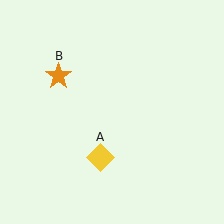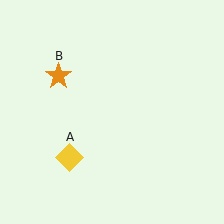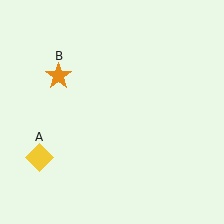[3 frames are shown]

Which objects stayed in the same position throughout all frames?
Orange star (object B) remained stationary.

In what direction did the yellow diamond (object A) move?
The yellow diamond (object A) moved left.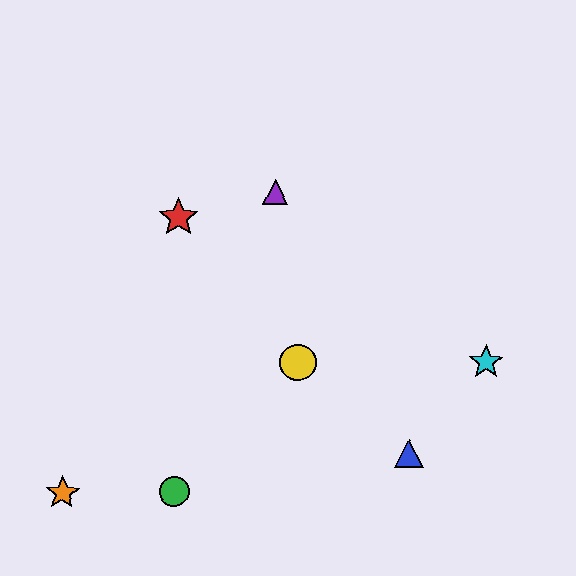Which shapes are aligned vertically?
The red star, the green circle are aligned vertically.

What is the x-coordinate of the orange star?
The orange star is at x≈62.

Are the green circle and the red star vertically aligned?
Yes, both are at x≈174.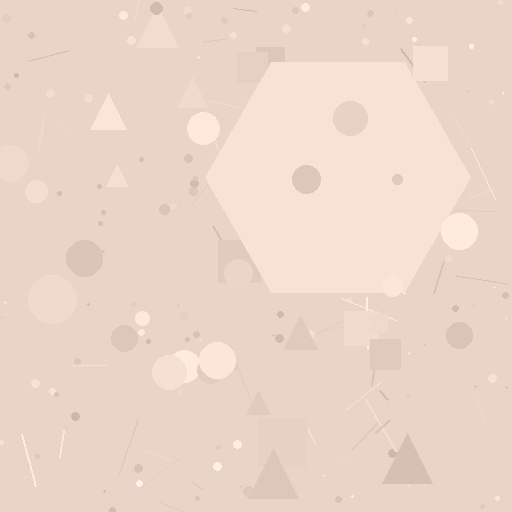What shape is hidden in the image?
A hexagon is hidden in the image.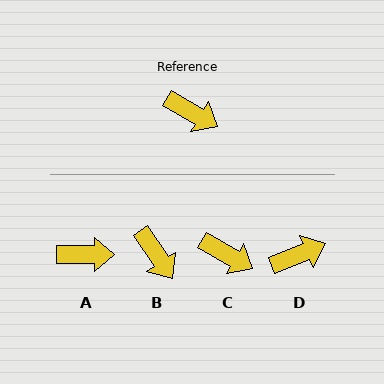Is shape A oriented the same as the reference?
No, it is off by about 30 degrees.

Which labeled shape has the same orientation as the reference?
C.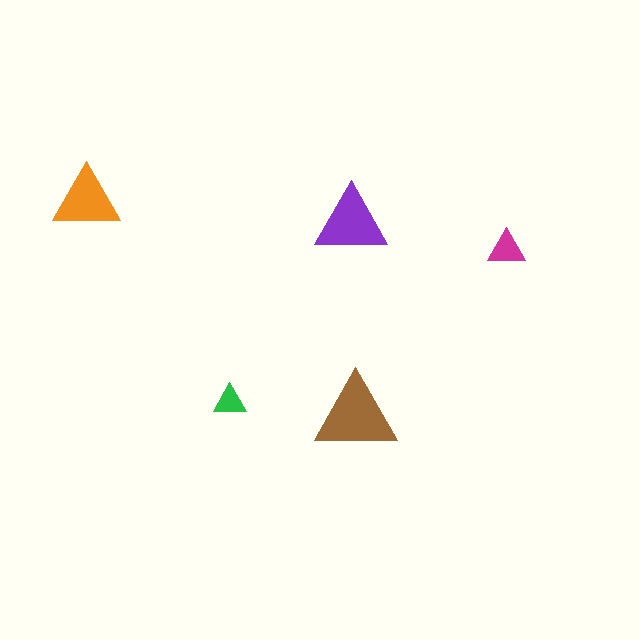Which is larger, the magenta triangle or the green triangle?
The magenta one.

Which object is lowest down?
The brown triangle is bottommost.